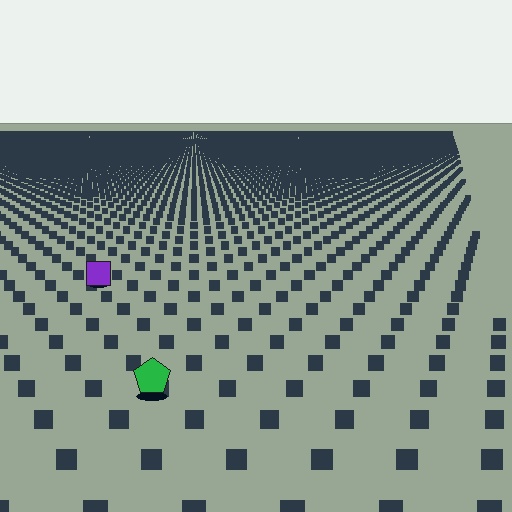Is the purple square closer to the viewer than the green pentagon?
No. The green pentagon is closer — you can tell from the texture gradient: the ground texture is coarser near it.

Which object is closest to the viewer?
The green pentagon is closest. The texture marks near it are larger and more spread out.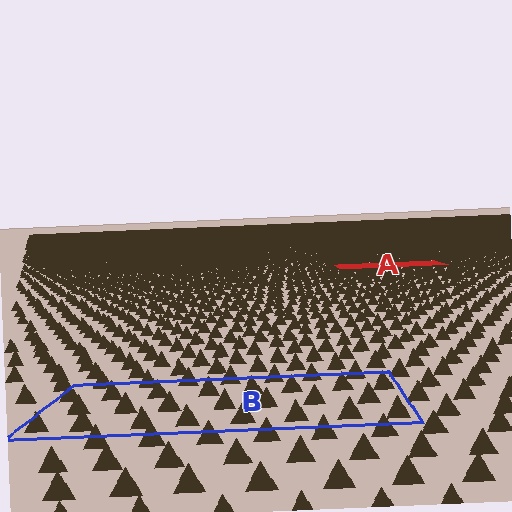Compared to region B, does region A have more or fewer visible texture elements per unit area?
Region A has more texture elements per unit area — they are packed more densely because it is farther away.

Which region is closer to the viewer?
Region B is closer. The texture elements there are larger and more spread out.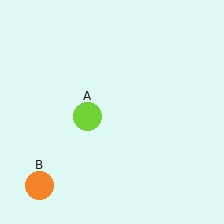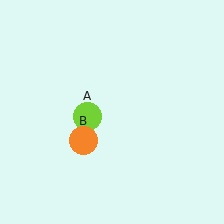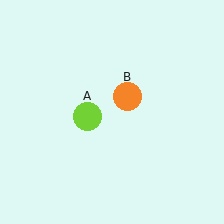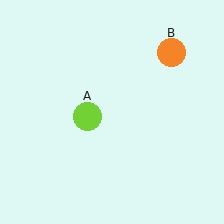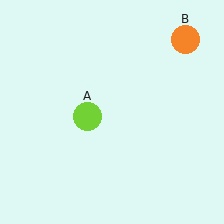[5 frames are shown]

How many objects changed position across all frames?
1 object changed position: orange circle (object B).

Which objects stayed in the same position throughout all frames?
Lime circle (object A) remained stationary.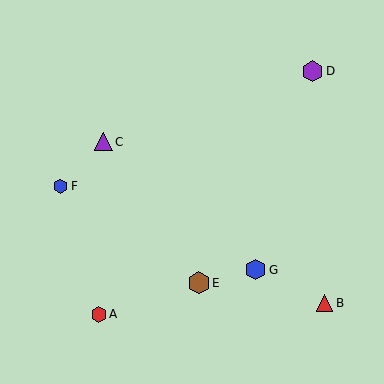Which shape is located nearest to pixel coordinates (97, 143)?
The purple triangle (labeled C) at (103, 142) is nearest to that location.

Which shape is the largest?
The brown hexagon (labeled E) is the largest.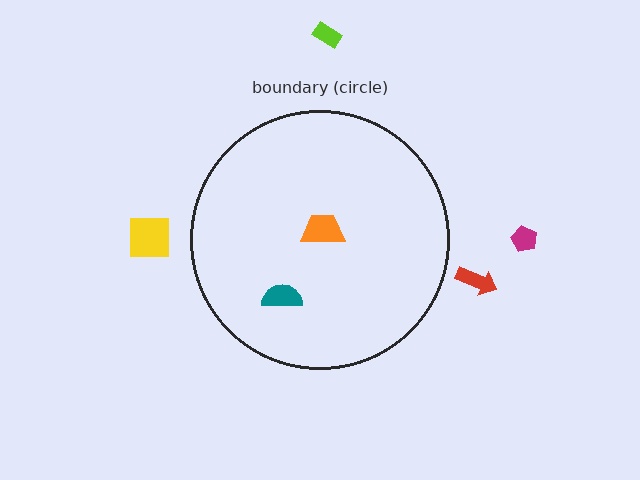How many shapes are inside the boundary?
2 inside, 4 outside.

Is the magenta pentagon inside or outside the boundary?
Outside.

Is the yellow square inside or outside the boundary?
Outside.